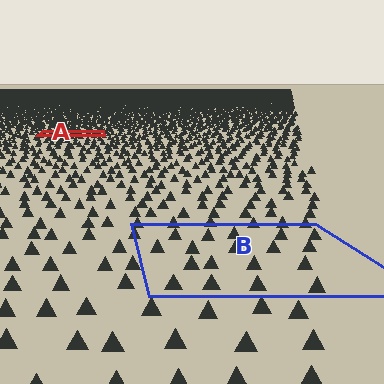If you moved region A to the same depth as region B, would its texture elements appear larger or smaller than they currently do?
They would appear larger. At a closer depth, the same texture elements are projected at a bigger on-screen size.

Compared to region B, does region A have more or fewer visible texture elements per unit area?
Region A has more texture elements per unit area — they are packed more densely because it is farther away.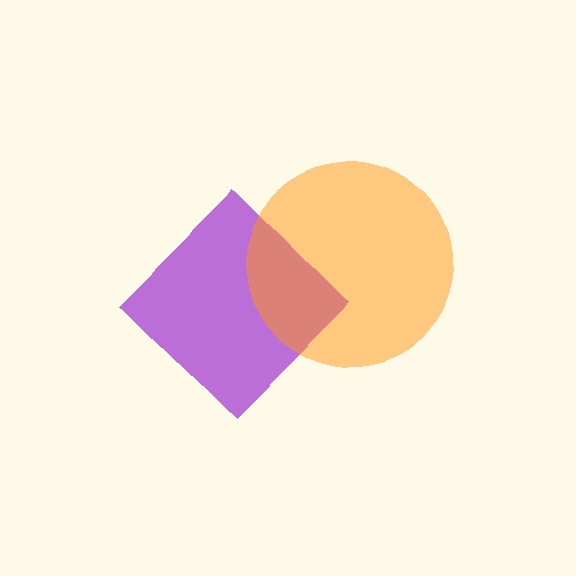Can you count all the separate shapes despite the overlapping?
Yes, there are 2 separate shapes.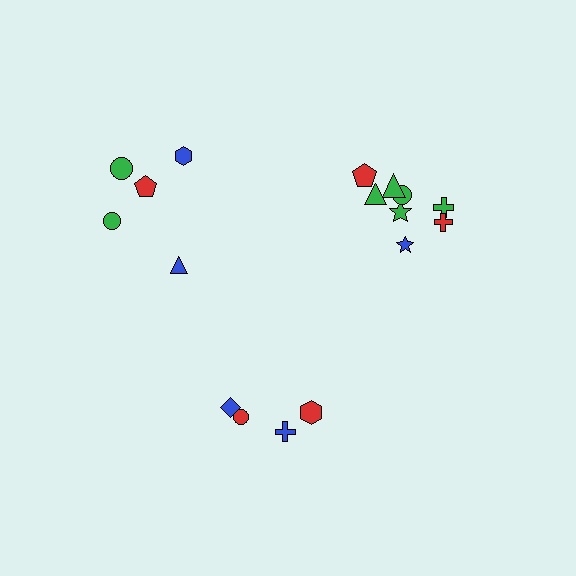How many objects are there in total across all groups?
There are 17 objects.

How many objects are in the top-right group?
There are 8 objects.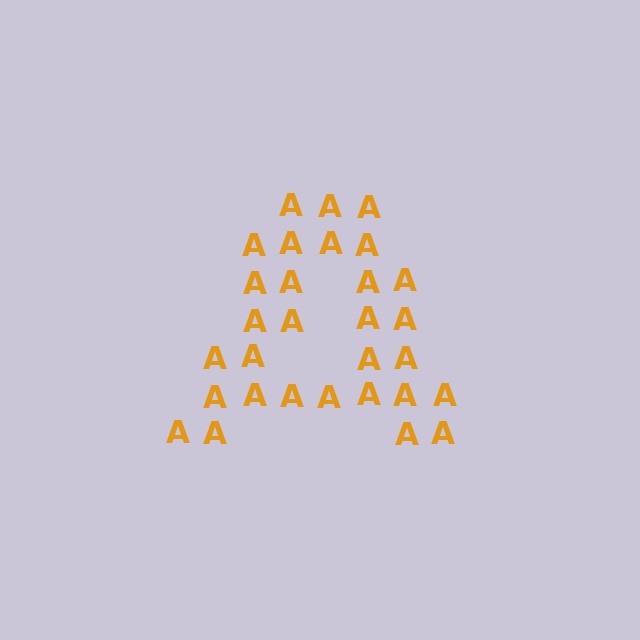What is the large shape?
The large shape is the letter A.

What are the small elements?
The small elements are letter A's.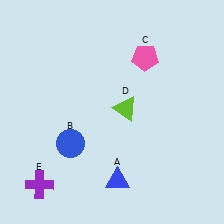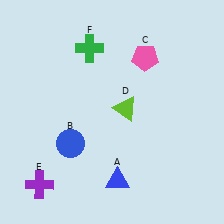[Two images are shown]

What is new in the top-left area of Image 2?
A green cross (F) was added in the top-left area of Image 2.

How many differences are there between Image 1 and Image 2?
There is 1 difference between the two images.